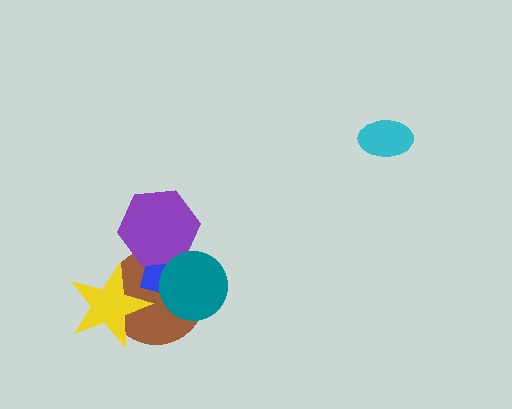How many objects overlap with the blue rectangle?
3 objects overlap with the blue rectangle.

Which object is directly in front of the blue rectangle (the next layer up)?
The purple hexagon is directly in front of the blue rectangle.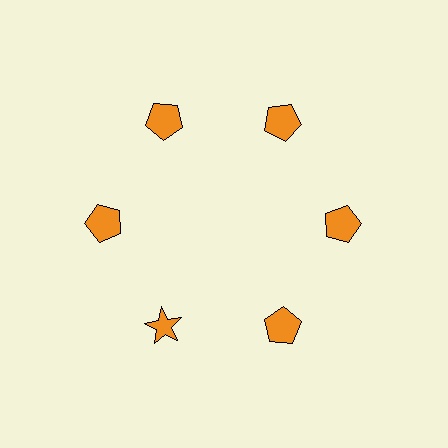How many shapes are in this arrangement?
There are 6 shapes arranged in a ring pattern.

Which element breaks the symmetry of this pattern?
The orange star at roughly the 7 o'clock position breaks the symmetry. All other shapes are orange pentagons.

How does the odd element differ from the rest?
It has a different shape: star instead of pentagon.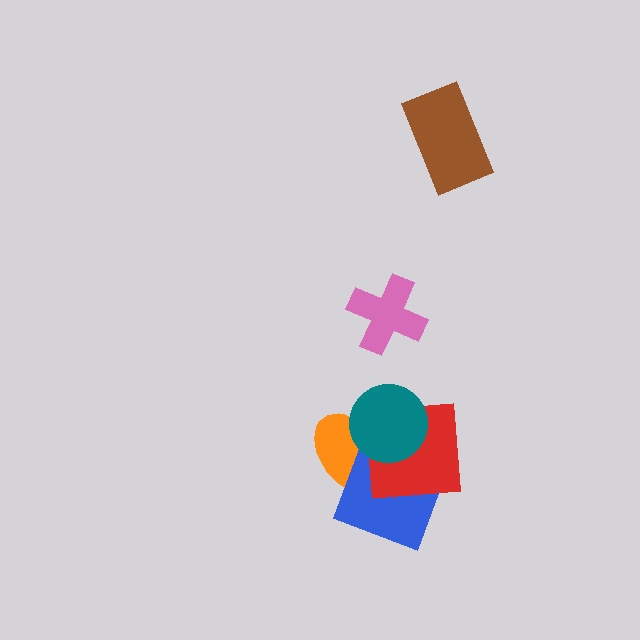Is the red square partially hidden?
Yes, it is partially covered by another shape.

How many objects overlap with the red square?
3 objects overlap with the red square.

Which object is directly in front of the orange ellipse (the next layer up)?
The blue square is directly in front of the orange ellipse.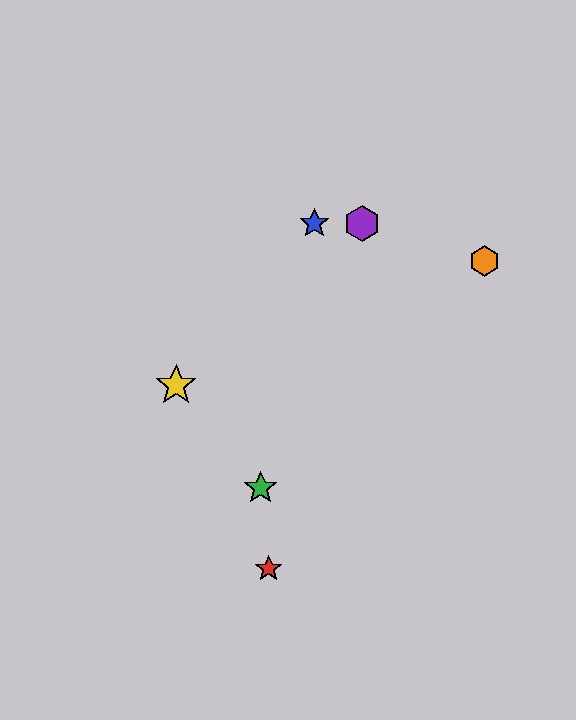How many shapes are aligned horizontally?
2 shapes (the blue star, the purple hexagon) are aligned horizontally.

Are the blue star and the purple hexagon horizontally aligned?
Yes, both are at y≈223.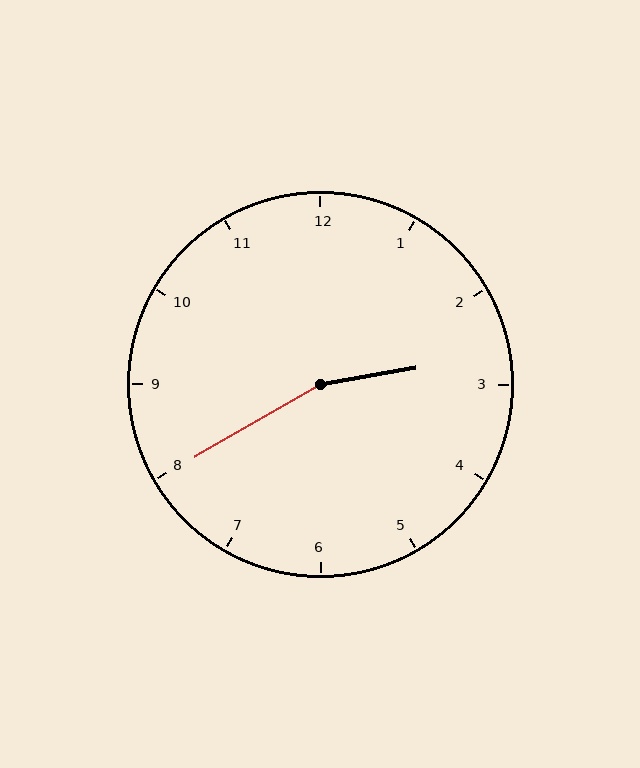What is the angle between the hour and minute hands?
Approximately 160 degrees.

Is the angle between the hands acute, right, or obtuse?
It is obtuse.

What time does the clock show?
2:40.